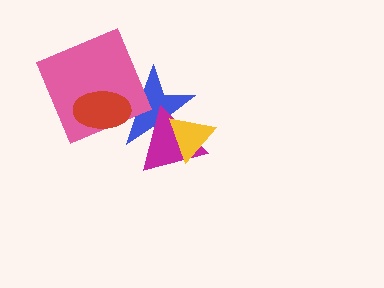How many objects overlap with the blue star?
4 objects overlap with the blue star.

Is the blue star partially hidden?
Yes, it is partially covered by another shape.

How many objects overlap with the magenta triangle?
2 objects overlap with the magenta triangle.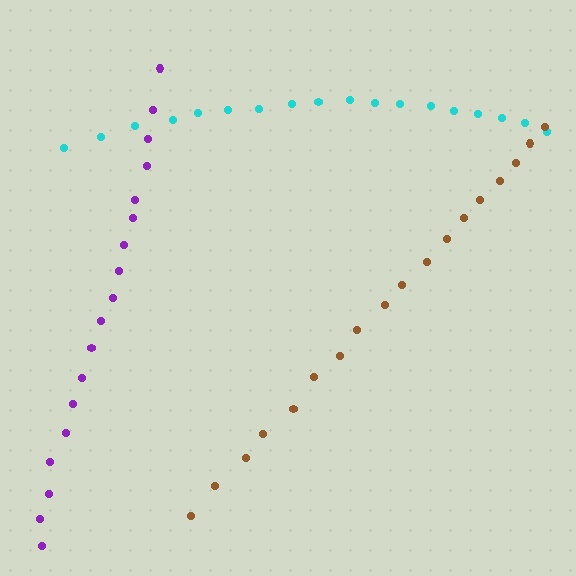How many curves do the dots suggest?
There are 3 distinct paths.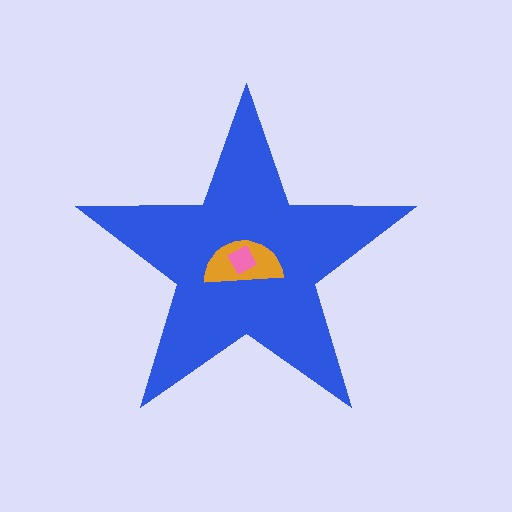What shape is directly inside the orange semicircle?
The pink diamond.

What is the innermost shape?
The pink diamond.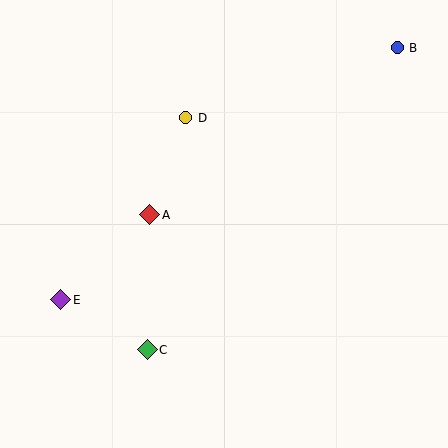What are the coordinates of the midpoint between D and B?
The midpoint between D and B is at (291, 83).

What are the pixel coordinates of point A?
Point A is at (150, 215).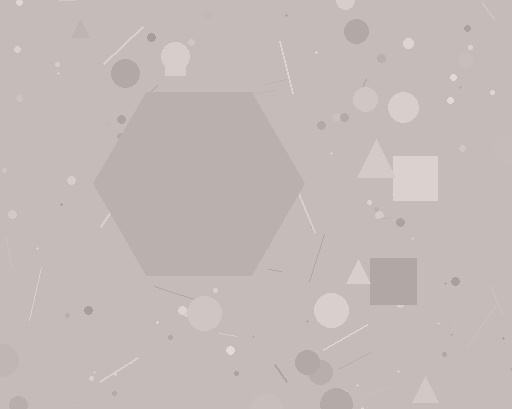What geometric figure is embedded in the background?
A hexagon is embedded in the background.